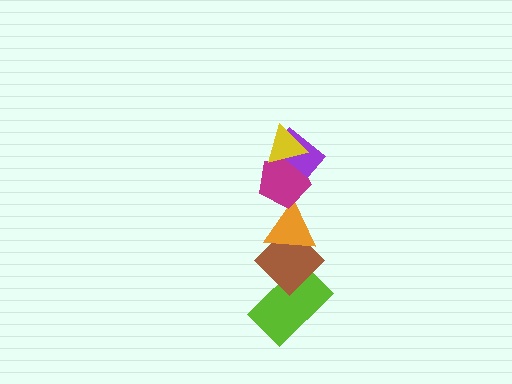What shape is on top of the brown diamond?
The orange triangle is on top of the brown diamond.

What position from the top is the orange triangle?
The orange triangle is 4th from the top.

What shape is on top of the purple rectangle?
The yellow triangle is on top of the purple rectangle.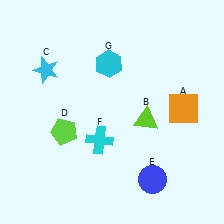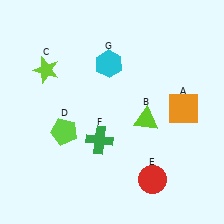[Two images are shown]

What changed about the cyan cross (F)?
In Image 1, F is cyan. In Image 2, it changed to green.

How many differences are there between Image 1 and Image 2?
There are 3 differences between the two images.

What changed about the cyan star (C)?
In Image 1, C is cyan. In Image 2, it changed to lime.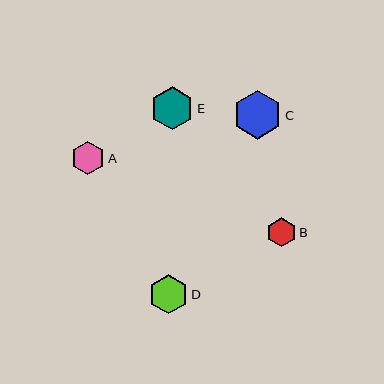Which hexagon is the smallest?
Hexagon B is the smallest with a size of approximately 29 pixels.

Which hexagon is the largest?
Hexagon C is the largest with a size of approximately 49 pixels.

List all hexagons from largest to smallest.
From largest to smallest: C, E, D, A, B.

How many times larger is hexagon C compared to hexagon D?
Hexagon C is approximately 1.3 times the size of hexagon D.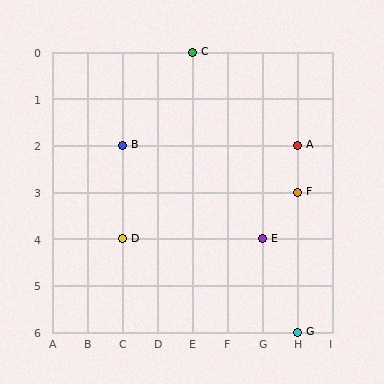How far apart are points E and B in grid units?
Points E and B are 4 columns and 2 rows apart (about 4.5 grid units diagonally).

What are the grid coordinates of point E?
Point E is at grid coordinates (G, 4).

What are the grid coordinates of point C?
Point C is at grid coordinates (E, 0).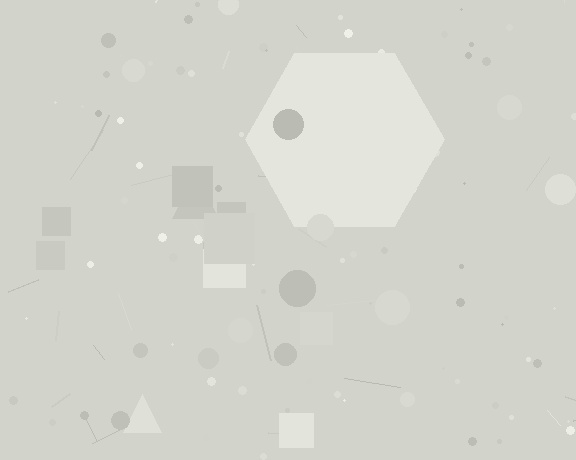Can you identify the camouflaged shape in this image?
The camouflaged shape is a hexagon.